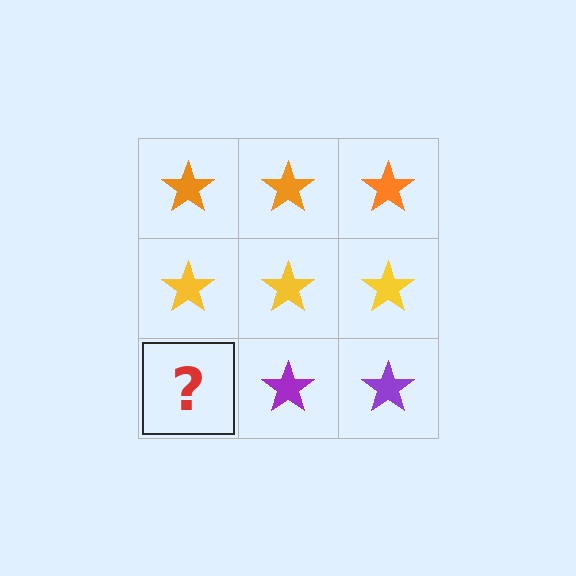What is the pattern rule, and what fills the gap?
The rule is that each row has a consistent color. The gap should be filled with a purple star.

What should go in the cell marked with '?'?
The missing cell should contain a purple star.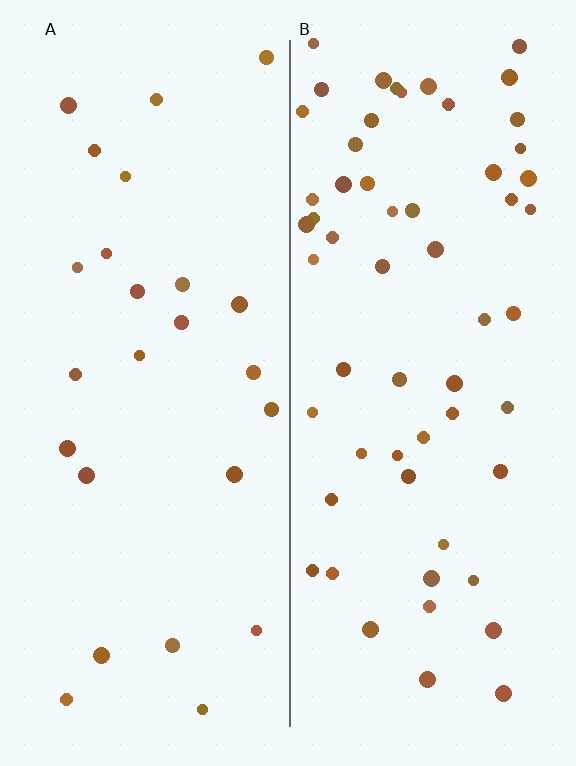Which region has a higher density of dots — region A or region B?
B (the right).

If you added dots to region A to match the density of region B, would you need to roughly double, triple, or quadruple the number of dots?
Approximately double.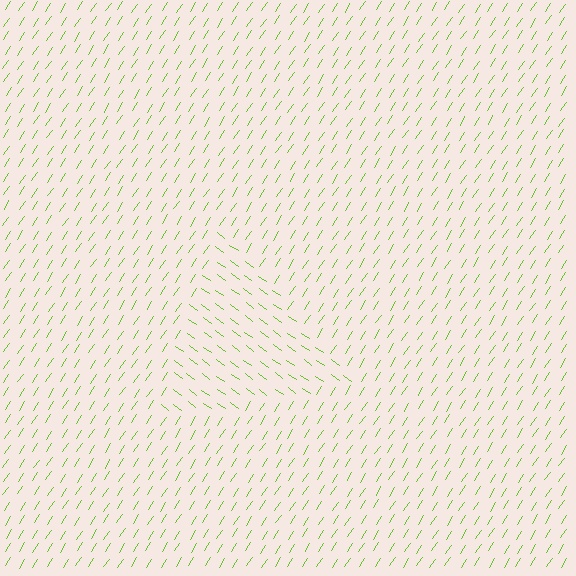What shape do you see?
I see a triangle.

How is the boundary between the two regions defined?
The boundary is defined purely by a change in line orientation (approximately 87 degrees difference). All lines are the same color and thickness.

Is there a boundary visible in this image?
Yes, there is a texture boundary formed by a change in line orientation.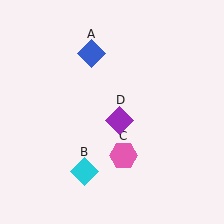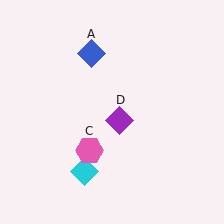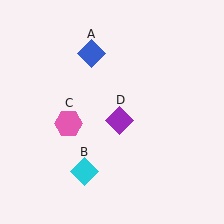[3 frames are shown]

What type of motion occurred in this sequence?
The pink hexagon (object C) rotated clockwise around the center of the scene.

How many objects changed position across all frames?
1 object changed position: pink hexagon (object C).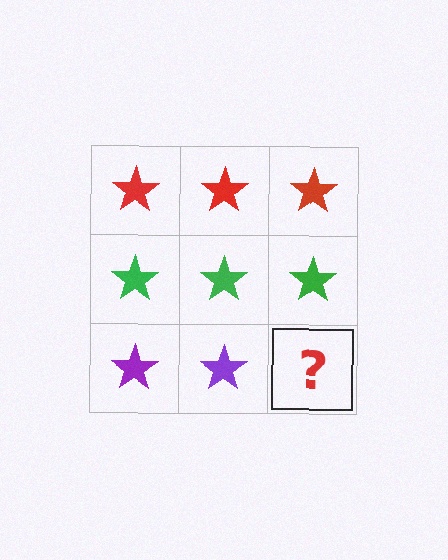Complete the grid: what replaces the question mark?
The question mark should be replaced with a purple star.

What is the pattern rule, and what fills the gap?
The rule is that each row has a consistent color. The gap should be filled with a purple star.